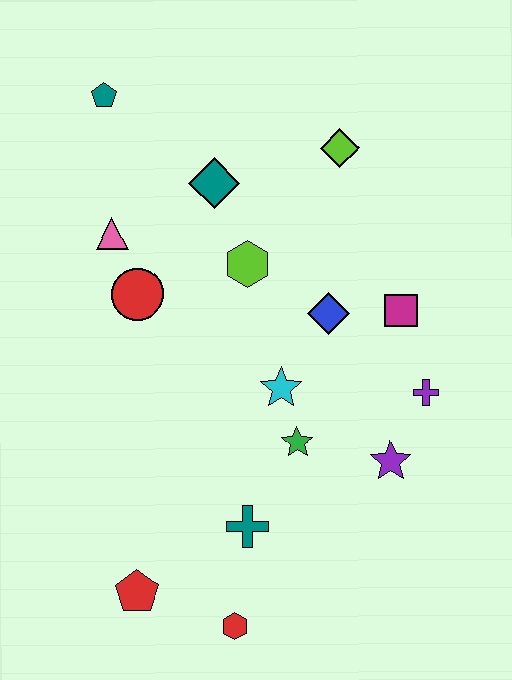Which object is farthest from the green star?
The teal pentagon is farthest from the green star.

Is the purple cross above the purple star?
Yes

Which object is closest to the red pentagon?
The red hexagon is closest to the red pentagon.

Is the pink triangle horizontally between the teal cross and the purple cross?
No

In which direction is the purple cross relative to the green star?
The purple cross is to the right of the green star.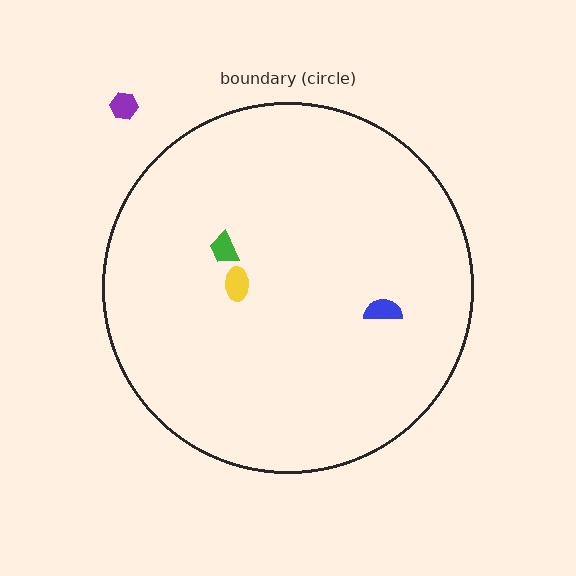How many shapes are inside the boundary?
3 inside, 1 outside.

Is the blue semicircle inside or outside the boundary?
Inside.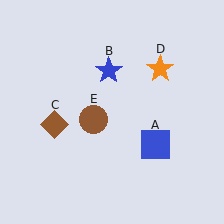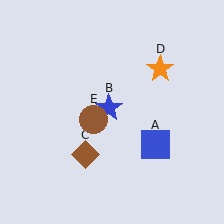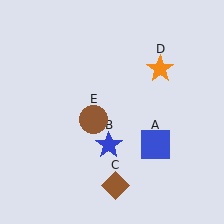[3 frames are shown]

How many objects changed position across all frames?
2 objects changed position: blue star (object B), brown diamond (object C).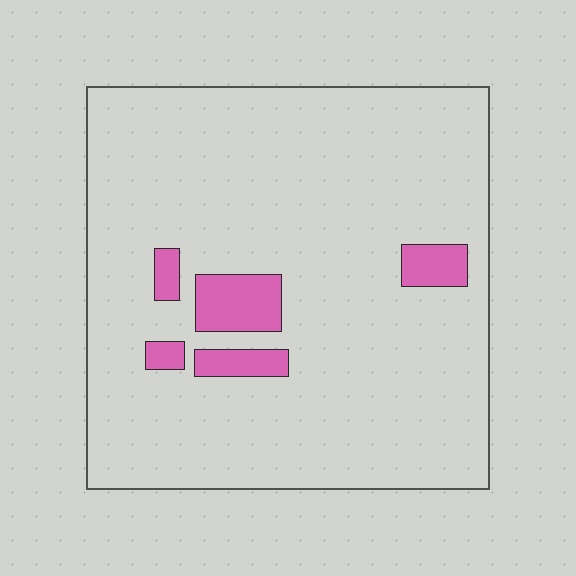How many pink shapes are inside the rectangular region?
5.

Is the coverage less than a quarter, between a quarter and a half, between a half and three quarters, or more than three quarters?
Less than a quarter.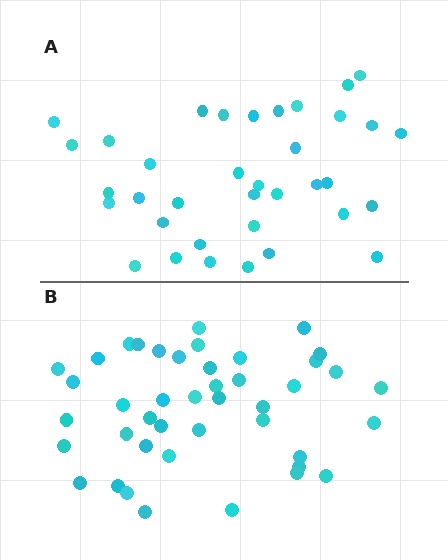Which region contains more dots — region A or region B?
Region B (the bottom region) has more dots.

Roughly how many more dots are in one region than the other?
Region B has roughly 8 or so more dots than region A.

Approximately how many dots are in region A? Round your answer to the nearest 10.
About 40 dots. (The exact count is 36, which rounds to 40.)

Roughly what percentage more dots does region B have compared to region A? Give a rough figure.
About 20% more.